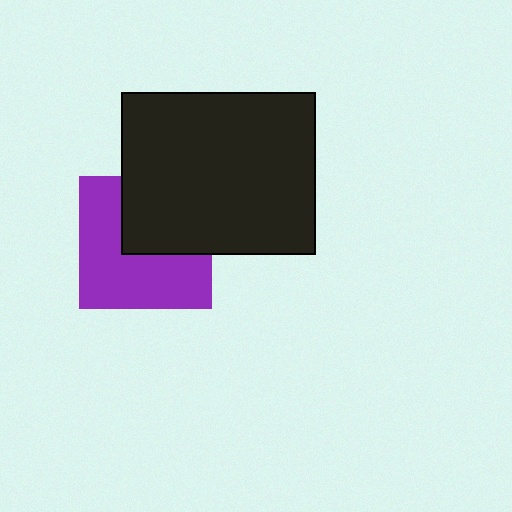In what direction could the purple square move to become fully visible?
The purple square could move toward the lower-left. That would shift it out from behind the black rectangle entirely.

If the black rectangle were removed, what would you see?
You would see the complete purple square.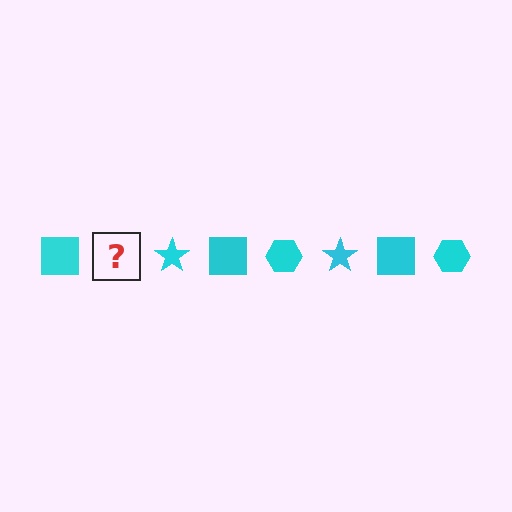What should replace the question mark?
The question mark should be replaced with a cyan hexagon.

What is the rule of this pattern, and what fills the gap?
The rule is that the pattern cycles through square, hexagon, star shapes in cyan. The gap should be filled with a cyan hexagon.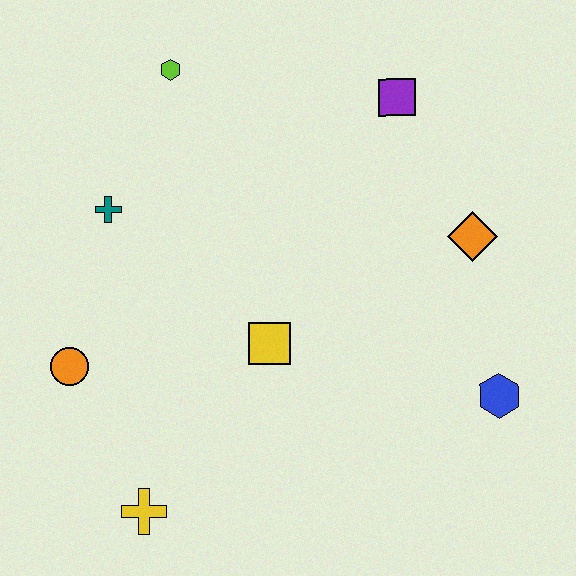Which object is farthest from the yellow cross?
The purple square is farthest from the yellow cross.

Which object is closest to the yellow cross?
The orange circle is closest to the yellow cross.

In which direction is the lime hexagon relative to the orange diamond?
The lime hexagon is to the left of the orange diamond.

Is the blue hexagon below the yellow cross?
No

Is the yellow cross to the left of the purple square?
Yes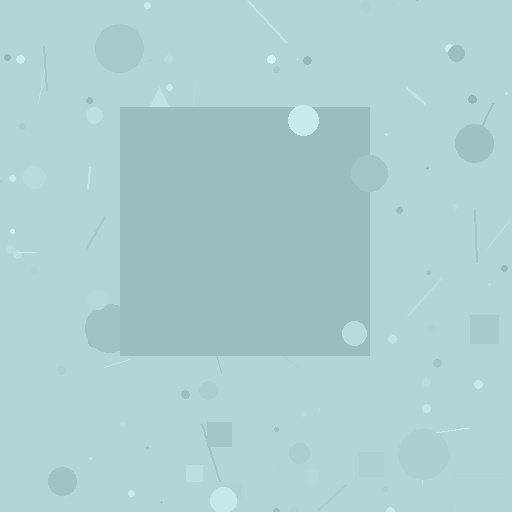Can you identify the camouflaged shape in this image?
The camouflaged shape is a square.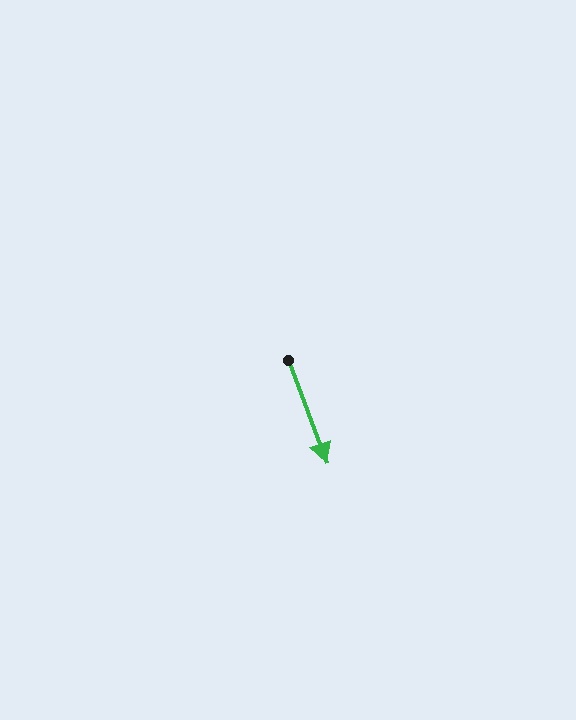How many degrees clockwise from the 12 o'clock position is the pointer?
Approximately 159 degrees.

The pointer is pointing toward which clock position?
Roughly 5 o'clock.